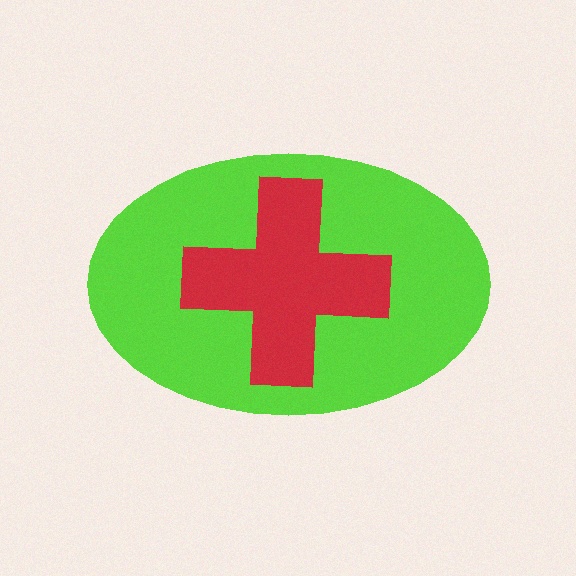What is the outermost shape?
The lime ellipse.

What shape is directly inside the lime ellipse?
The red cross.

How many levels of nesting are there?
2.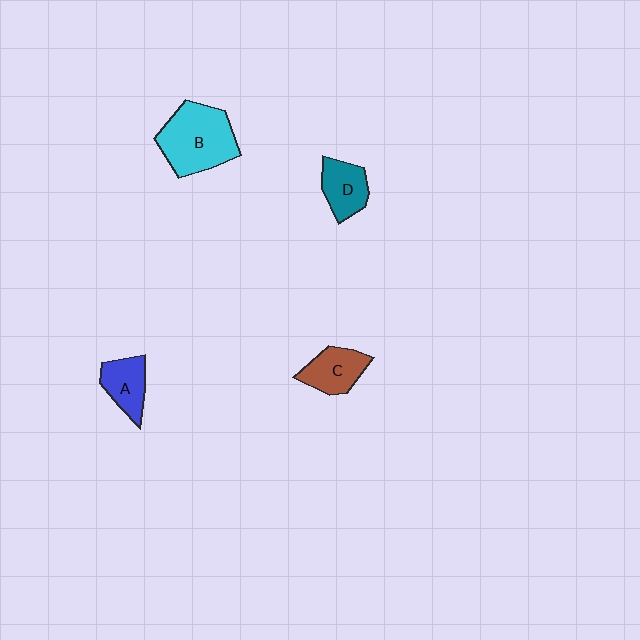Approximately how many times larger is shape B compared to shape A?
Approximately 2.0 times.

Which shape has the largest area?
Shape B (cyan).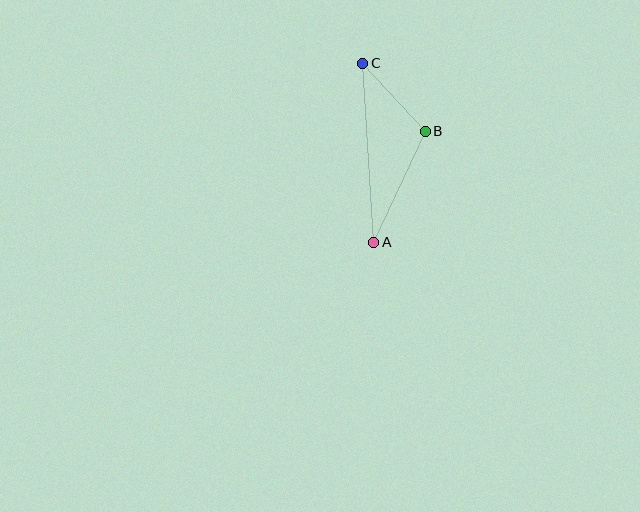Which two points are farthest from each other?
Points A and C are farthest from each other.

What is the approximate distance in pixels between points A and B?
The distance between A and B is approximately 122 pixels.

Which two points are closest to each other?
Points B and C are closest to each other.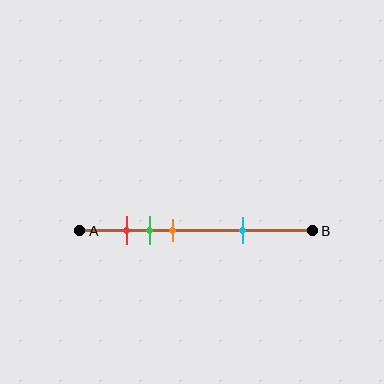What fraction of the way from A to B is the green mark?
The green mark is approximately 30% (0.3) of the way from A to B.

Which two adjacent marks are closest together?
The red and green marks are the closest adjacent pair.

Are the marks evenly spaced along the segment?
No, the marks are not evenly spaced.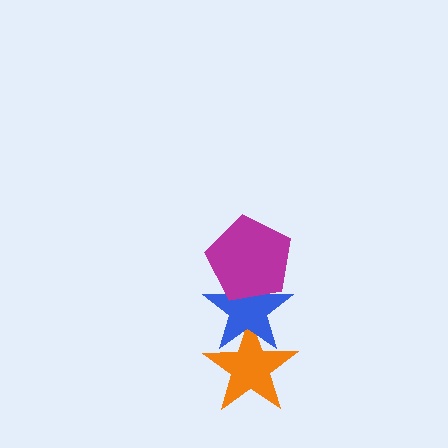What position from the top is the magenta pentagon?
The magenta pentagon is 1st from the top.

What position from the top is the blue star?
The blue star is 2nd from the top.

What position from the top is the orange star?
The orange star is 3rd from the top.